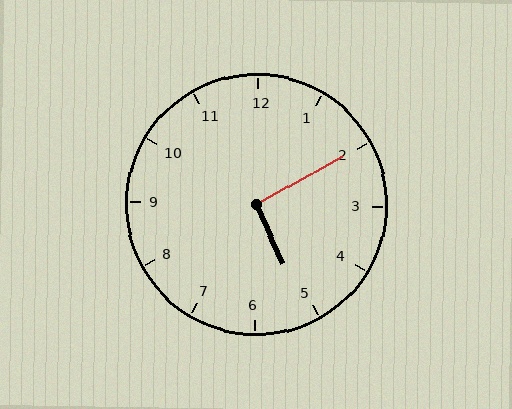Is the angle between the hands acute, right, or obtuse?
It is right.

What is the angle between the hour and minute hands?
Approximately 95 degrees.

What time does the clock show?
5:10.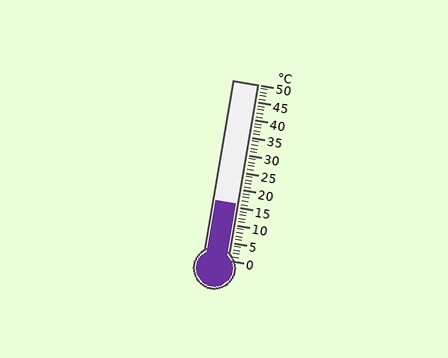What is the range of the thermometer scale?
The thermometer scale ranges from 0°C to 50°C.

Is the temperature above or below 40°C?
The temperature is below 40°C.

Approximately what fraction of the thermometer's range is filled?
The thermometer is filled to approximately 30% of its range.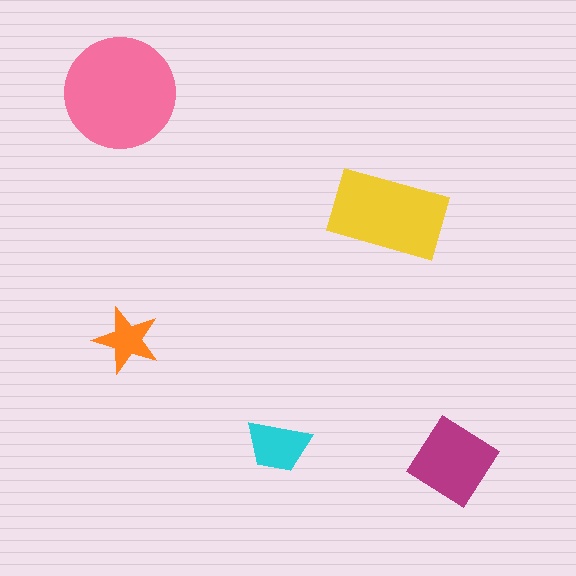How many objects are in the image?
There are 5 objects in the image.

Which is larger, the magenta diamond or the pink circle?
The pink circle.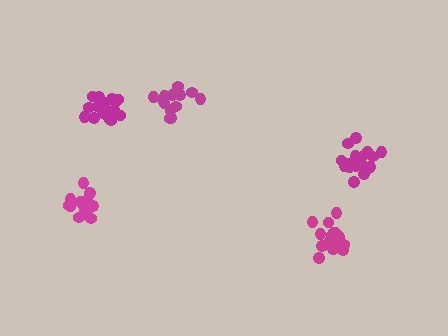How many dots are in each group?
Group 1: 14 dots, Group 2: 19 dots, Group 3: 18 dots, Group 4: 17 dots, Group 5: 13 dots (81 total).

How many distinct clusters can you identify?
There are 5 distinct clusters.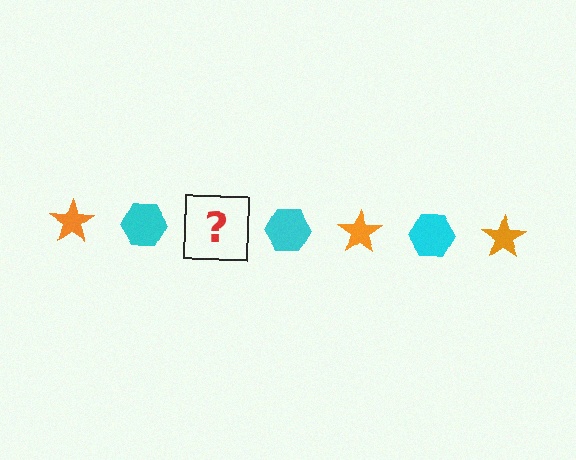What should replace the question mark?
The question mark should be replaced with an orange star.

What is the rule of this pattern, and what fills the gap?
The rule is that the pattern alternates between orange star and cyan hexagon. The gap should be filled with an orange star.